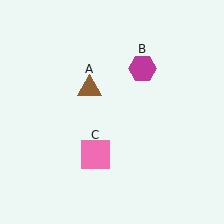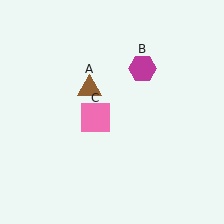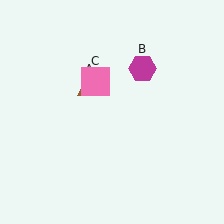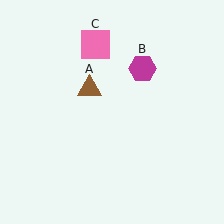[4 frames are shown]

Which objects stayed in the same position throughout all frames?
Brown triangle (object A) and magenta hexagon (object B) remained stationary.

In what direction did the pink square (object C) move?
The pink square (object C) moved up.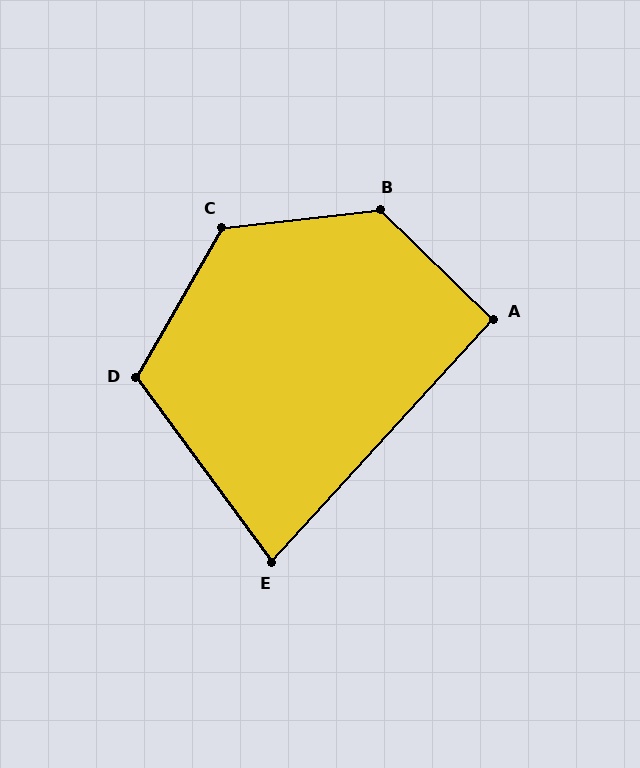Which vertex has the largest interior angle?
B, at approximately 129 degrees.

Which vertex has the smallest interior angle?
E, at approximately 79 degrees.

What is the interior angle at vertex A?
Approximately 92 degrees (approximately right).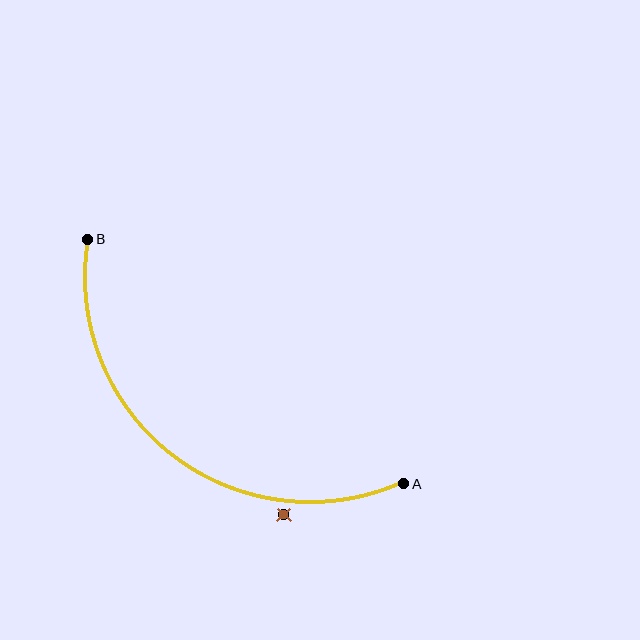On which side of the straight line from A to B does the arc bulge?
The arc bulges below and to the left of the straight line connecting A and B.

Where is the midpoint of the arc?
The arc midpoint is the point on the curve farthest from the straight line joining A and B. It sits below and to the left of that line.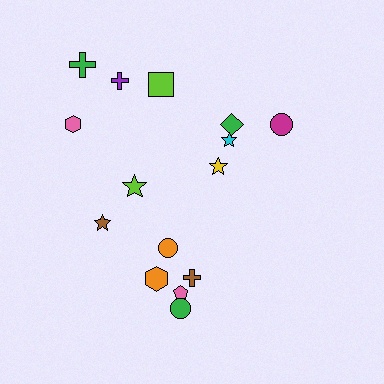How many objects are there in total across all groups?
There are 15 objects.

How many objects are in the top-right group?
There are 4 objects.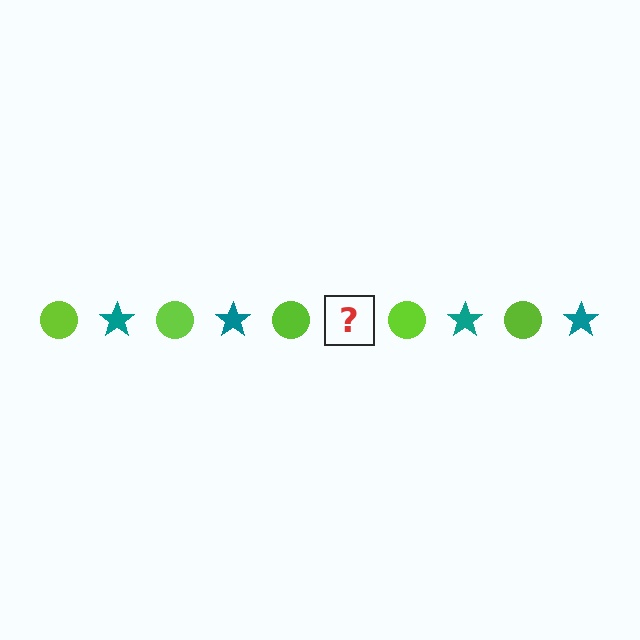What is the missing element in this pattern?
The missing element is a teal star.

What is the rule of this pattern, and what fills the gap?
The rule is that the pattern alternates between lime circle and teal star. The gap should be filled with a teal star.